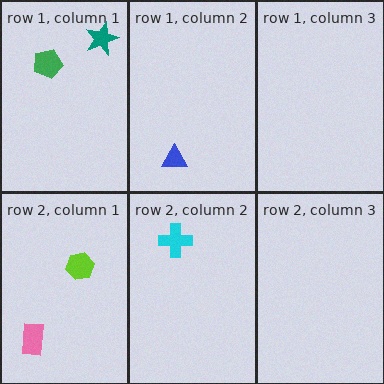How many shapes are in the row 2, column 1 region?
2.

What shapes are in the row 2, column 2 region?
The cyan cross.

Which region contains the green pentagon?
The row 1, column 1 region.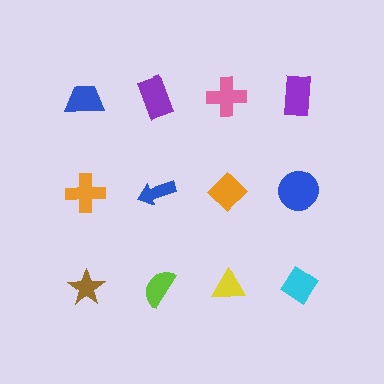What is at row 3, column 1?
A brown star.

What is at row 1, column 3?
A pink cross.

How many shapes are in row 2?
4 shapes.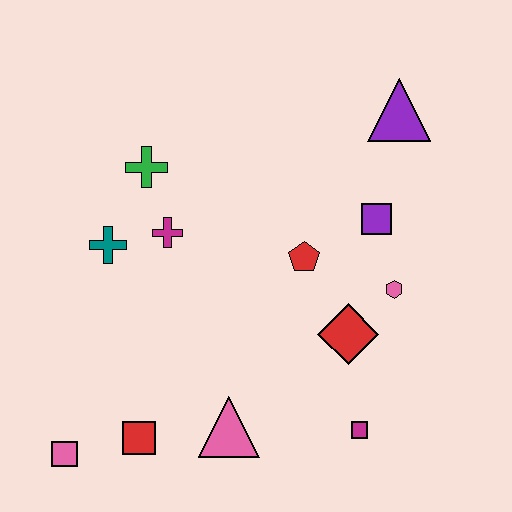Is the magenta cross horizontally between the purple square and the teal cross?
Yes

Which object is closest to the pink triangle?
The red square is closest to the pink triangle.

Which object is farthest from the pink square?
The purple triangle is farthest from the pink square.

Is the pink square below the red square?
Yes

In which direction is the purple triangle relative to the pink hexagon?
The purple triangle is above the pink hexagon.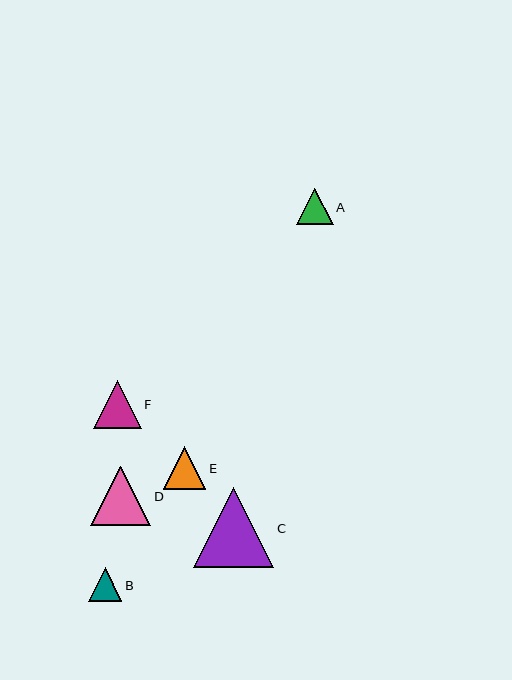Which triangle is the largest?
Triangle C is the largest with a size of approximately 80 pixels.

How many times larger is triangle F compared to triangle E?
Triangle F is approximately 1.1 times the size of triangle E.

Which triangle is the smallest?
Triangle B is the smallest with a size of approximately 33 pixels.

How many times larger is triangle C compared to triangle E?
Triangle C is approximately 1.9 times the size of triangle E.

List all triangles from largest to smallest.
From largest to smallest: C, D, F, E, A, B.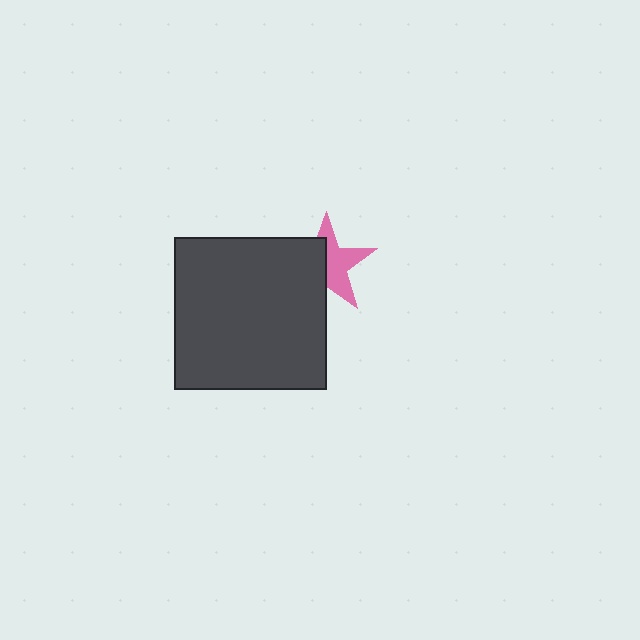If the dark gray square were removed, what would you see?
You would see the complete pink star.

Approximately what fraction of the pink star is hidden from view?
Roughly 48% of the pink star is hidden behind the dark gray square.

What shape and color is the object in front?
The object in front is a dark gray square.